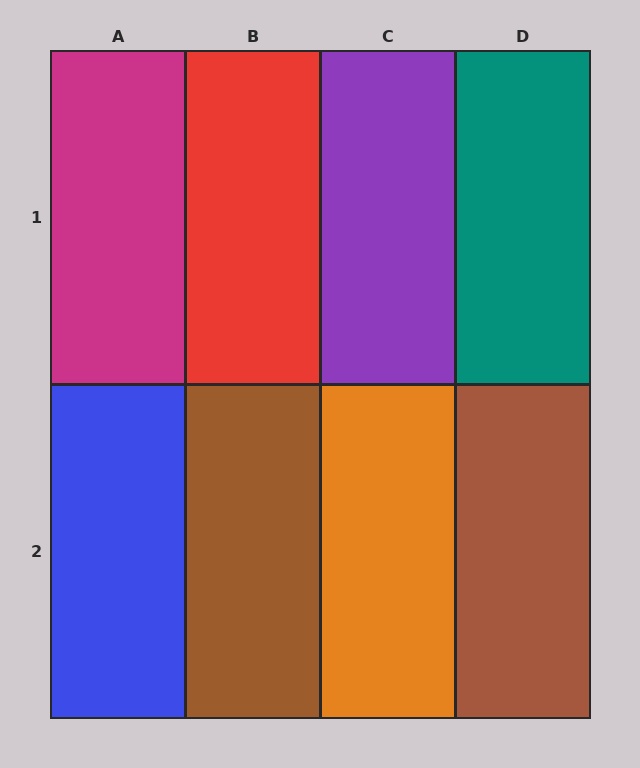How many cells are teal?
1 cell is teal.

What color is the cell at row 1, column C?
Purple.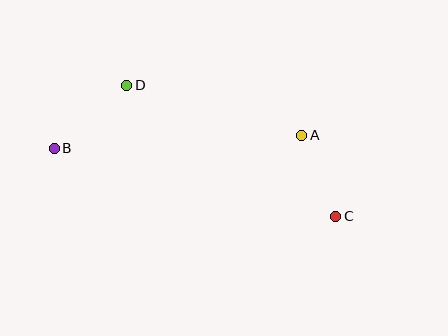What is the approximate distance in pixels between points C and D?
The distance between C and D is approximately 246 pixels.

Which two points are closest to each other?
Points A and C are closest to each other.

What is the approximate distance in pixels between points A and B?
The distance between A and B is approximately 248 pixels.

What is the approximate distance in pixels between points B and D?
The distance between B and D is approximately 96 pixels.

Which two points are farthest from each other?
Points B and C are farthest from each other.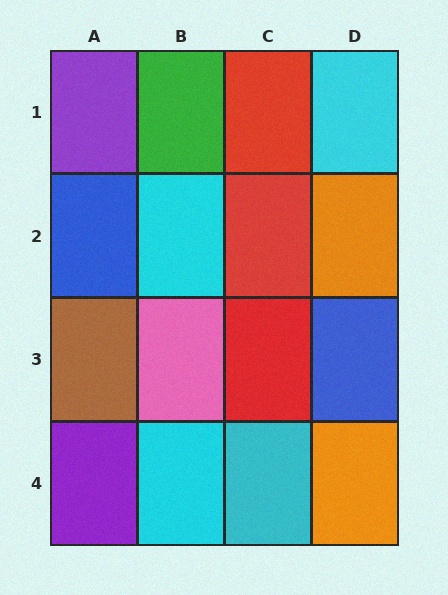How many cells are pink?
1 cell is pink.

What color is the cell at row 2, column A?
Blue.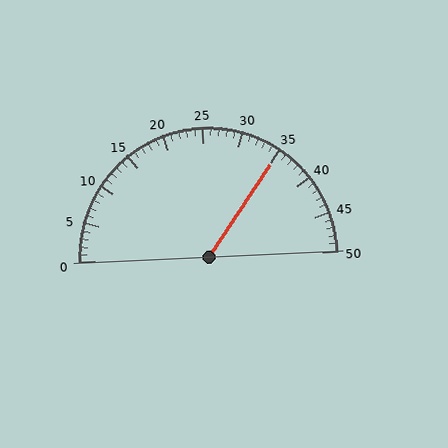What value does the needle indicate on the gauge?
The needle indicates approximately 35.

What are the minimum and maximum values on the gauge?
The gauge ranges from 0 to 50.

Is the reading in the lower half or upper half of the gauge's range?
The reading is in the upper half of the range (0 to 50).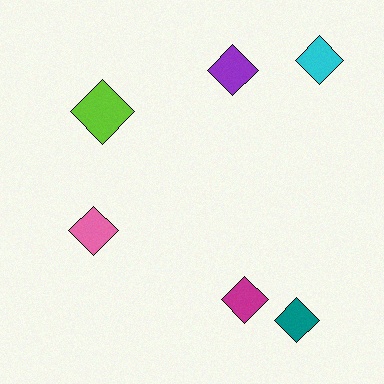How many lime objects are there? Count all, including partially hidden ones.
There is 1 lime object.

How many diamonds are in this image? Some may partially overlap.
There are 6 diamonds.